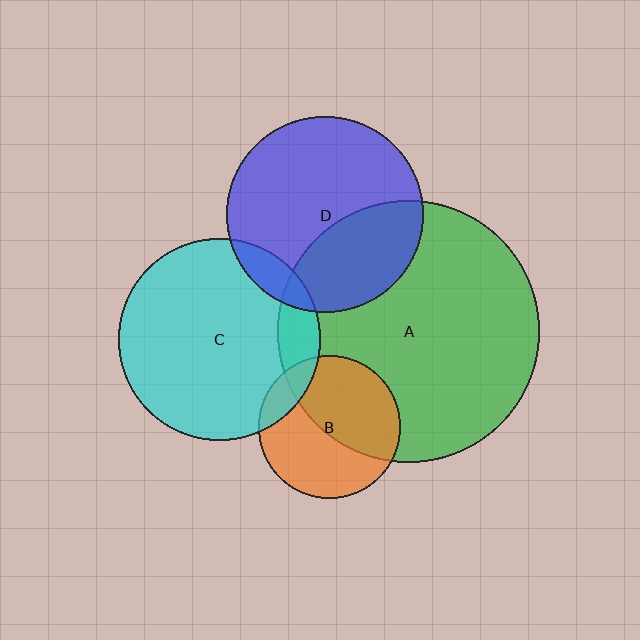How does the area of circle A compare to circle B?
Approximately 3.4 times.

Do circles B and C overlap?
Yes.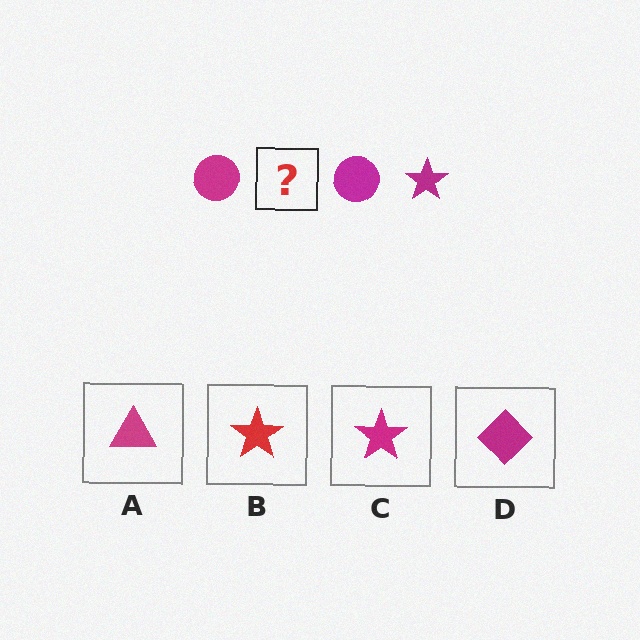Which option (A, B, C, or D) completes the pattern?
C.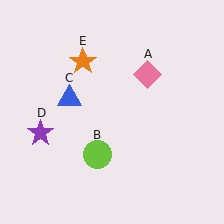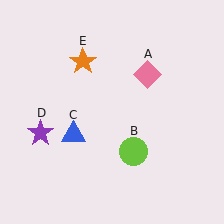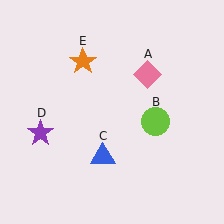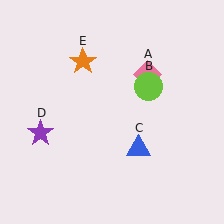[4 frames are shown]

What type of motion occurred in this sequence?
The lime circle (object B), blue triangle (object C) rotated counterclockwise around the center of the scene.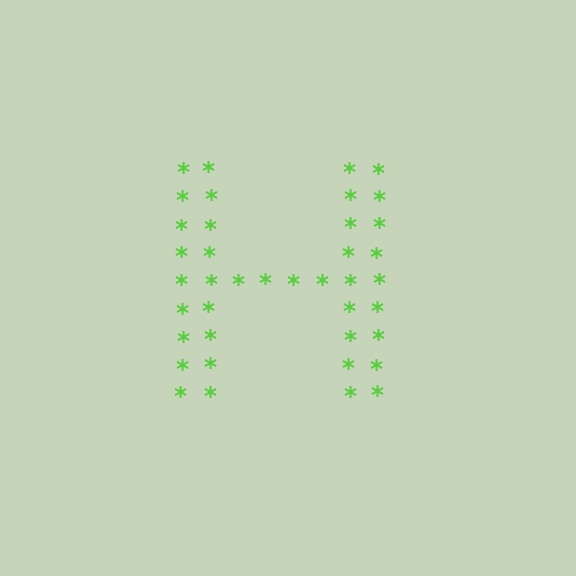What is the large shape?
The large shape is the letter H.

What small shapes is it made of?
It is made of small asterisks.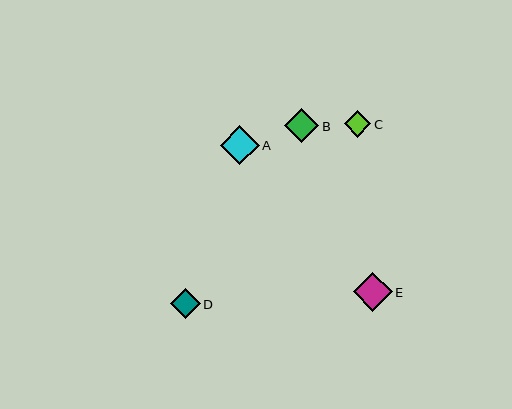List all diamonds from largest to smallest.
From largest to smallest: A, E, B, D, C.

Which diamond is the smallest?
Diamond C is the smallest with a size of approximately 27 pixels.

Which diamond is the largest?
Diamond A is the largest with a size of approximately 39 pixels.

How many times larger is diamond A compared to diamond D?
Diamond A is approximately 1.3 times the size of diamond D.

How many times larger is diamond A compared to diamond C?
Diamond A is approximately 1.5 times the size of diamond C.